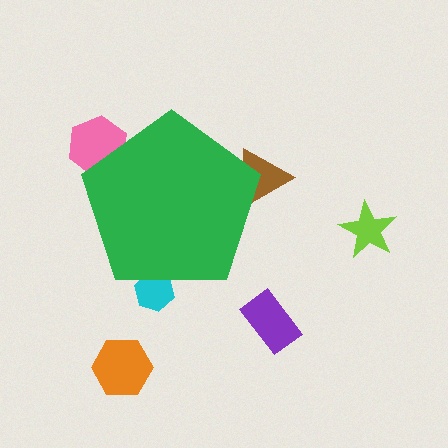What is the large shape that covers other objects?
A green pentagon.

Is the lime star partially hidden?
No, the lime star is fully visible.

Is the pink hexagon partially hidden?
Yes, the pink hexagon is partially hidden behind the green pentagon.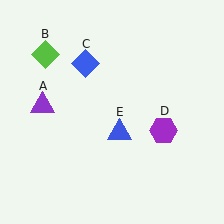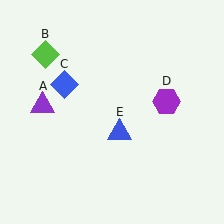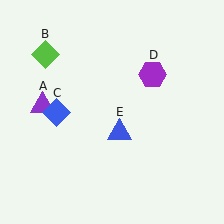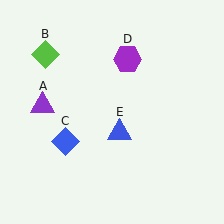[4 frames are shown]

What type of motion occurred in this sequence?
The blue diamond (object C), purple hexagon (object D) rotated counterclockwise around the center of the scene.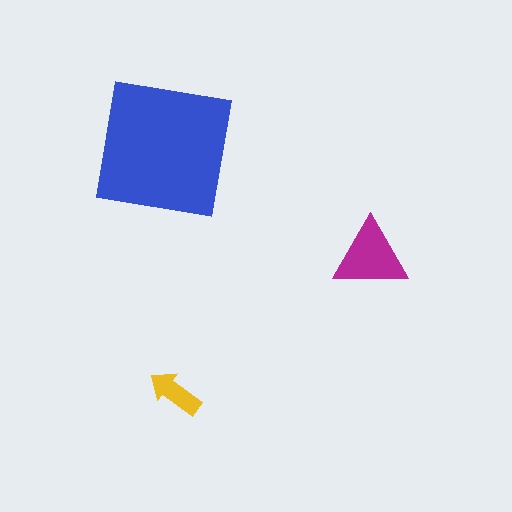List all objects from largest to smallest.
The blue square, the magenta triangle, the yellow arrow.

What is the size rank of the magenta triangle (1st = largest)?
2nd.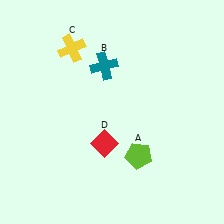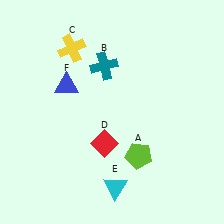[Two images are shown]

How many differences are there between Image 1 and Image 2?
There are 2 differences between the two images.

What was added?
A cyan triangle (E), a blue triangle (F) were added in Image 2.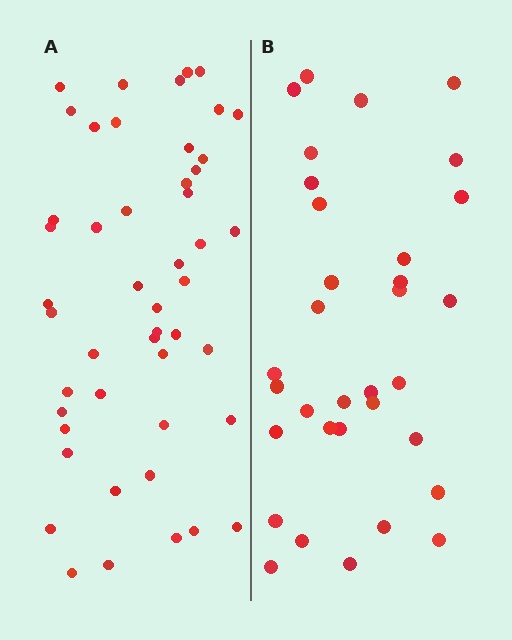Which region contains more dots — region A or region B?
Region A (the left region) has more dots.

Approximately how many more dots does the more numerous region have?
Region A has approximately 15 more dots than region B.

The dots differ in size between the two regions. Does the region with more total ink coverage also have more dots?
No. Region B has more total ink coverage because its dots are larger, but region A actually contains more individual dots. Total area can be misleading — the number of items is what matters here.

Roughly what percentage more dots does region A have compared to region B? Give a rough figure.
About 45% more.